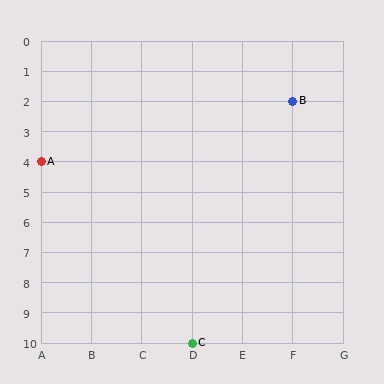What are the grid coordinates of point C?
Point C is at grid coordinates (D, 10).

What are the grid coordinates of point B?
Point B is at grid coordinates (F, 2).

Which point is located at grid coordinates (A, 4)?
Point A is at (A, 4).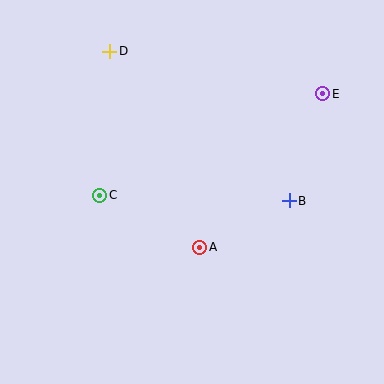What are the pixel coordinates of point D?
Point D is at (110, 51).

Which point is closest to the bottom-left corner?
Point C is closest to the bottom-left corner.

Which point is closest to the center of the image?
Point A at (200, 247) is closest to the center.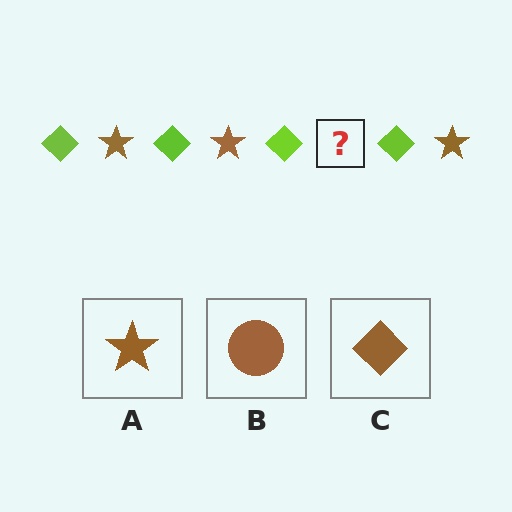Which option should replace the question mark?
Option A.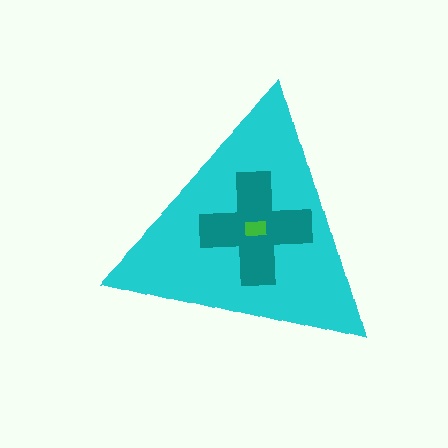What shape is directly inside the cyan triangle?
The teal cross.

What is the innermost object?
The green rectangle.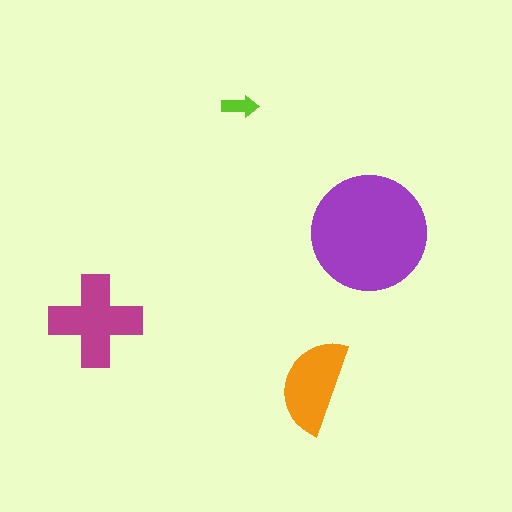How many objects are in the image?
There are 4 objects in the image.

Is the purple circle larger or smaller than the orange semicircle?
Larger.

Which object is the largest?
The purple circle.